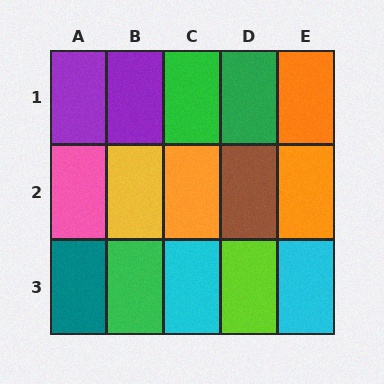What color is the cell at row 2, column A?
Pink.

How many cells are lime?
1 cell is lime.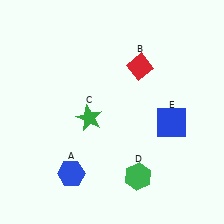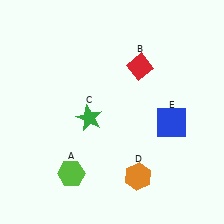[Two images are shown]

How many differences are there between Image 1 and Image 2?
There are 2 differences between the two images.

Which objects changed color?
A changed from blue to lime. D changed from green to orange.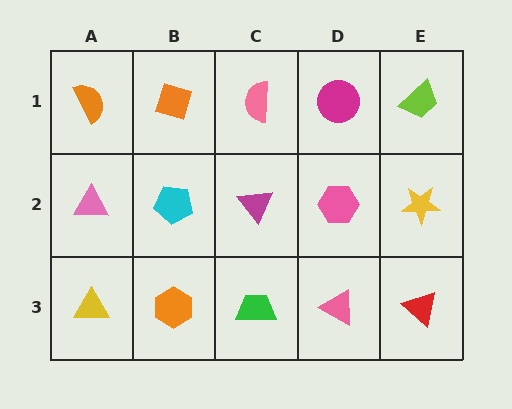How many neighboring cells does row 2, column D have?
4.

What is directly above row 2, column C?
A pink semicircle.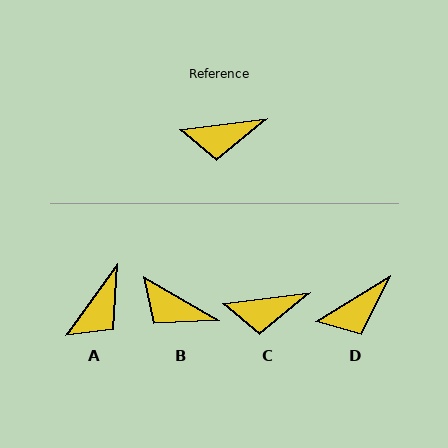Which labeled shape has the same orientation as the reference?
C.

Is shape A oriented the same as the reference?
No, it is off by about 47 degrees.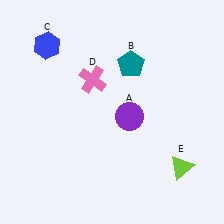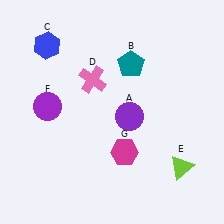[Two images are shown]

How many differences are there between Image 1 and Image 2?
There are 2 differences between the two images.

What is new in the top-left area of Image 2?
A purple circle (F) was added in the top-left area of Image 2.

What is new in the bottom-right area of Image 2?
A magenta hexagon (G) was added in the bottom-right area of Image 2.